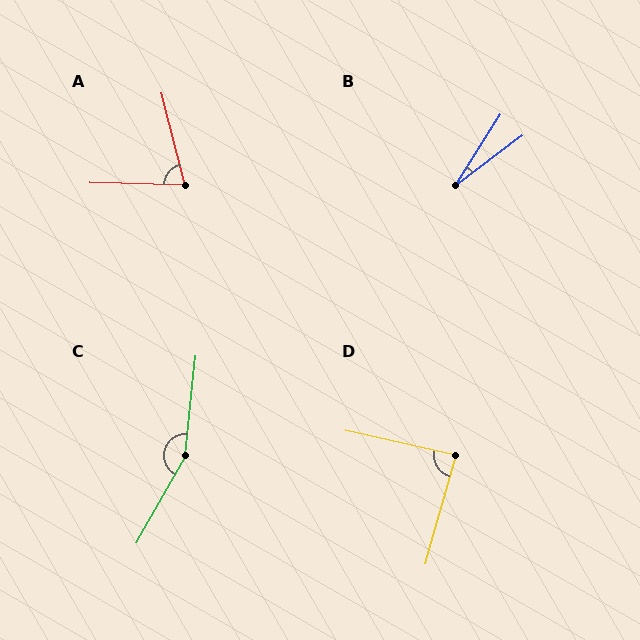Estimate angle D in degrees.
Approximately 87 degrees.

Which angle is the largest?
C, at approximately 157 degrees.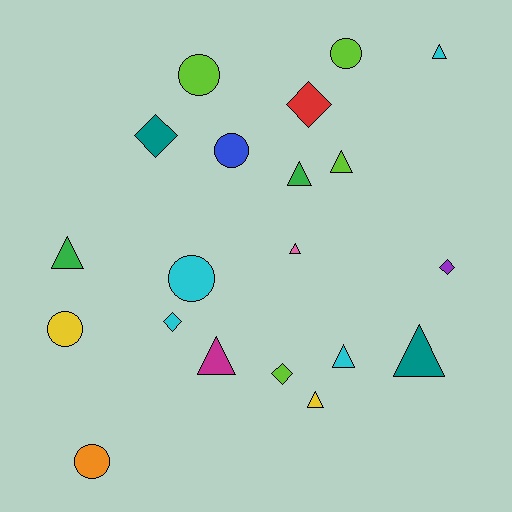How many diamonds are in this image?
There are 5 diamonds.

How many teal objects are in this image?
There are 2 teal objects.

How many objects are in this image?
There are 20 objects.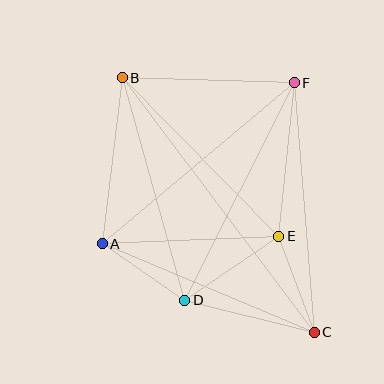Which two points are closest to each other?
Points A and D are closest to each other.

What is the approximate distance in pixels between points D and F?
The distance between D and F is approximately 243 pixels.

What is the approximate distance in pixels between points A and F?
The distance between A and F is approximately 250 pixels.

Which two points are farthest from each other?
Points B and C are farthest from each other.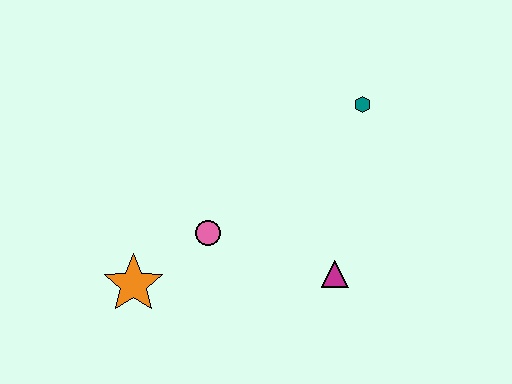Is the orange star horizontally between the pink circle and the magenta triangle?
No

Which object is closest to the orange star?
The pink circle is closest to the orange star.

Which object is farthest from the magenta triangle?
The orange star is farthest from the magenta triangle.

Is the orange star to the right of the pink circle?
No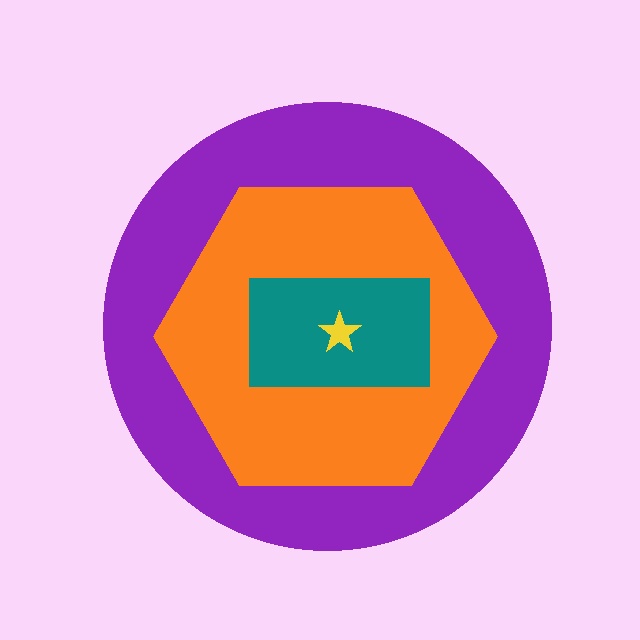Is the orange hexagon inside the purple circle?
Yes.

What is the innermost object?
The yellow star.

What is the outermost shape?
The purple circle.